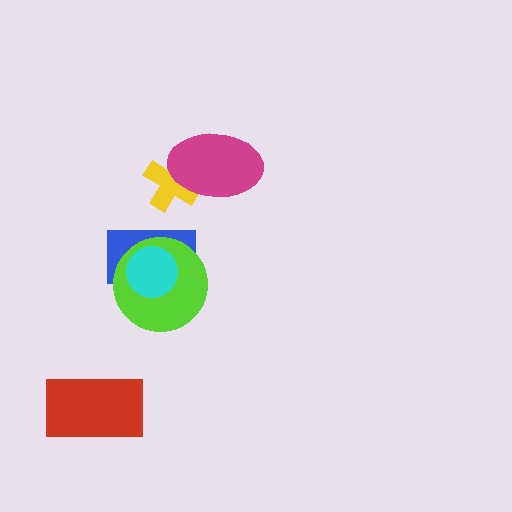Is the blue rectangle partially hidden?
Yes, it is partially covered by another shape.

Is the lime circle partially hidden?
Yes, it is partially covered by another shape.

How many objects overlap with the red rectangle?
0 objects overlap with the red rectangle.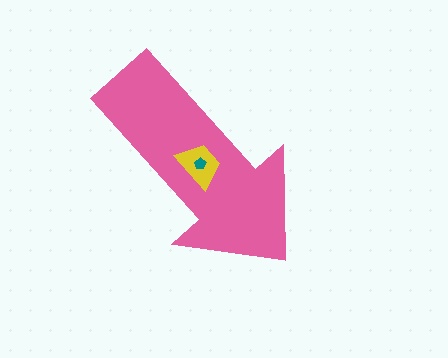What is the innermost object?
The teal pentagon.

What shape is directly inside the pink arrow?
The yellow trapezoid.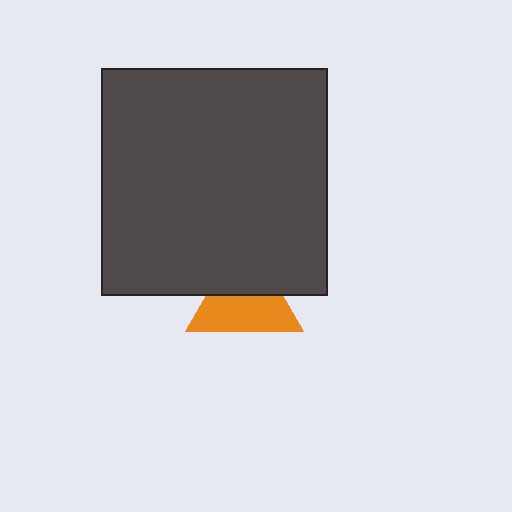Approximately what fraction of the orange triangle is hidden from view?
Roughly 42% of the orange triangle is hidden behind the dark gray square.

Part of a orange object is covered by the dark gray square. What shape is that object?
It is a triangle.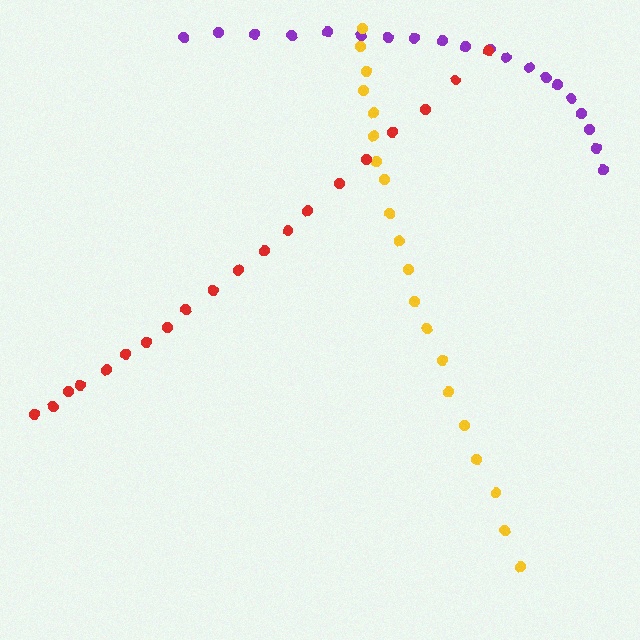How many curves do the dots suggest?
There are 3 distinct paths.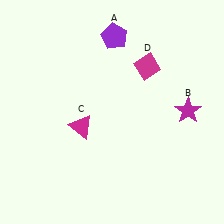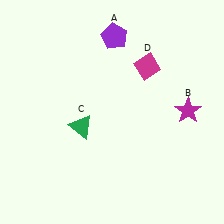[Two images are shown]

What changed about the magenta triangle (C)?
In Image 1, C is magenta. In Image 2, it changed to green.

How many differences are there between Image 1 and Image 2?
There is 1 difference between the two images.